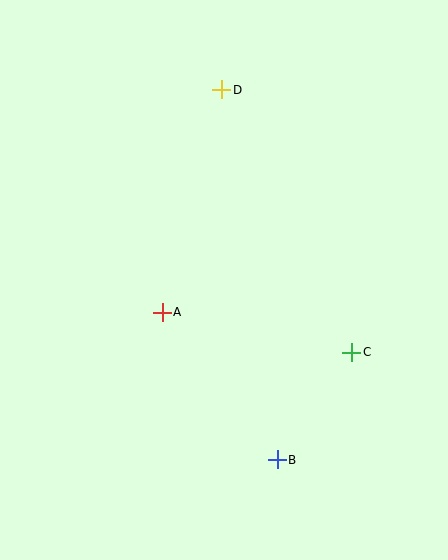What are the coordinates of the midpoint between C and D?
The midpoint between C and D is at (287, 221).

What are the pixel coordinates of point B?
Point B is at (277, 460).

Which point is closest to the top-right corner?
Point D is closest to the top-right corner.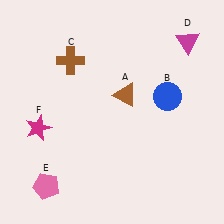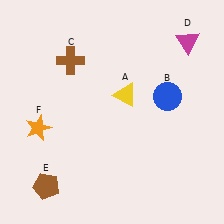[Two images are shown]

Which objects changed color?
A changed from brown to yellow. E changed from pink to brown. F changed from magenta to orange.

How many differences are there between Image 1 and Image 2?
There are 3 differences between the two images.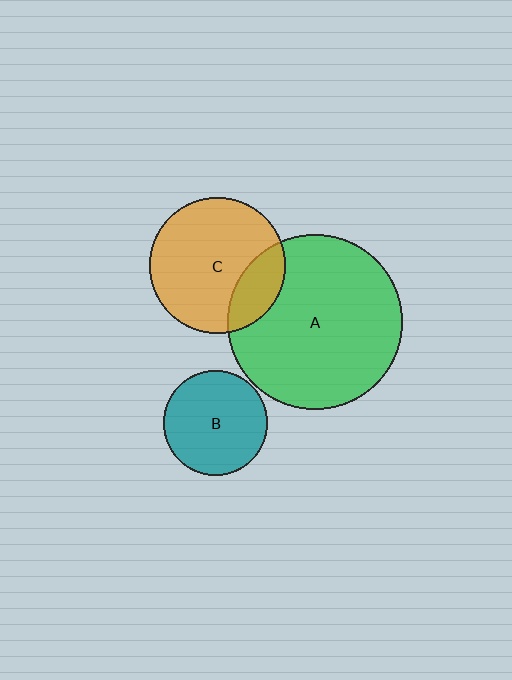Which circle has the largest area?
Circle A (green).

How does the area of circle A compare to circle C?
Approximately 1.6 times.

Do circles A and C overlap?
Yes.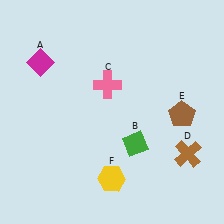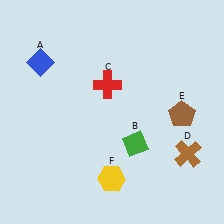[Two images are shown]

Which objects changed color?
A changed from magenta to blue. C changed from pink to red.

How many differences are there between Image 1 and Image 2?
There are 2 differences between the two images.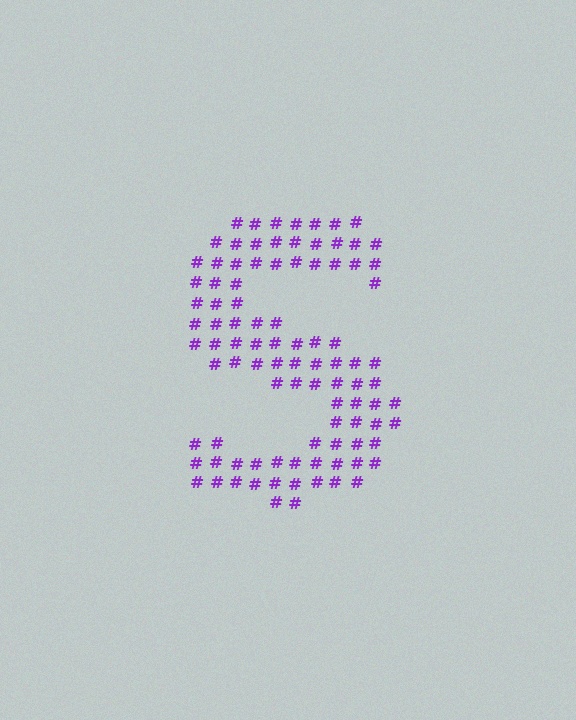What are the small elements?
The small elements are hash symbols.